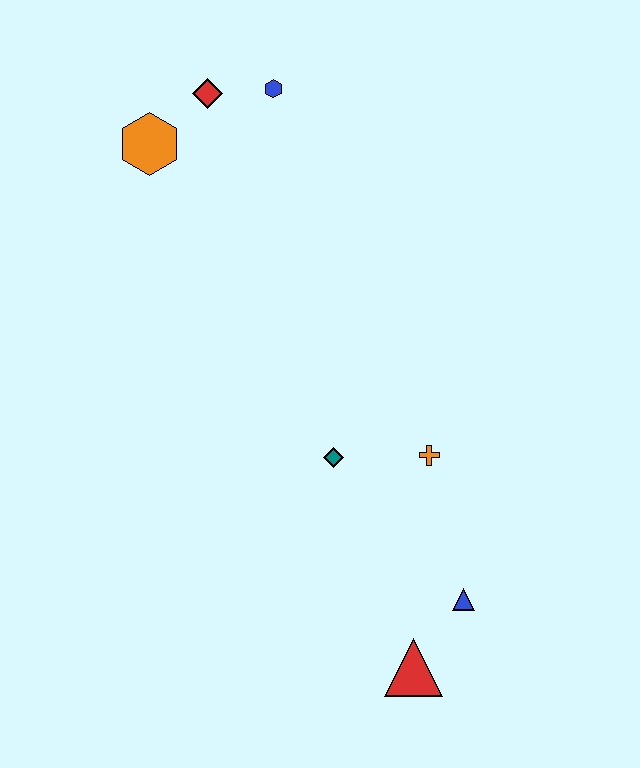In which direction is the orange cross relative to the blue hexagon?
The orange cross is below the blue hexagon.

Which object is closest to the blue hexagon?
The red diamond is closest to the blue hexagon.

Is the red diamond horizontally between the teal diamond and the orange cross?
No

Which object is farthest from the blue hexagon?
The red triangle is farthest from the blue hexagon.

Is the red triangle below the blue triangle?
Yes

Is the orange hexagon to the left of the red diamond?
Yes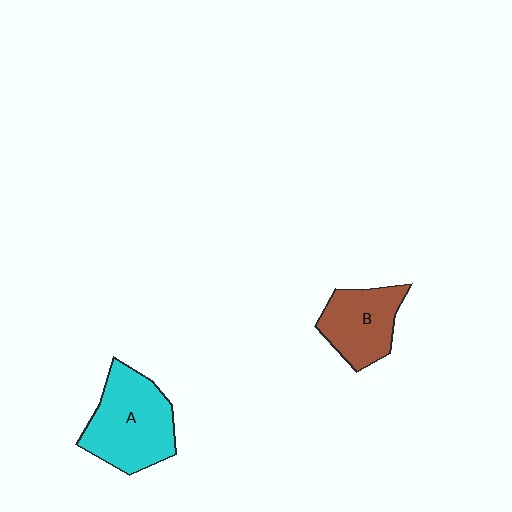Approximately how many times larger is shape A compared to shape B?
Approximately 1.4 times.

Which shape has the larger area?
Shape A (cyan).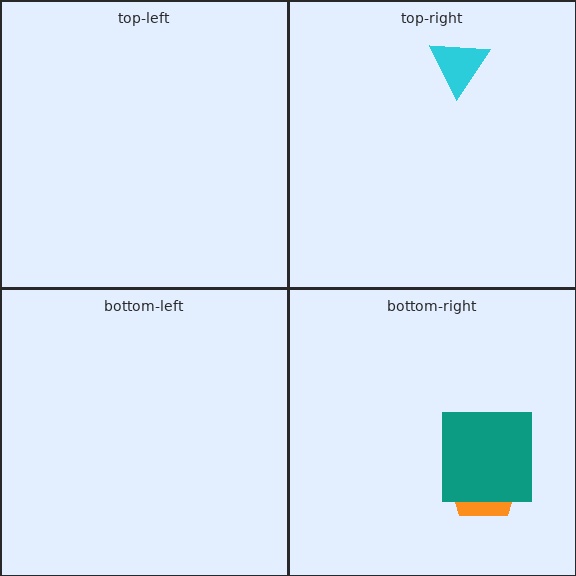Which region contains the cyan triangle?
The top-right region.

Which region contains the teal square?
The bottom-right region.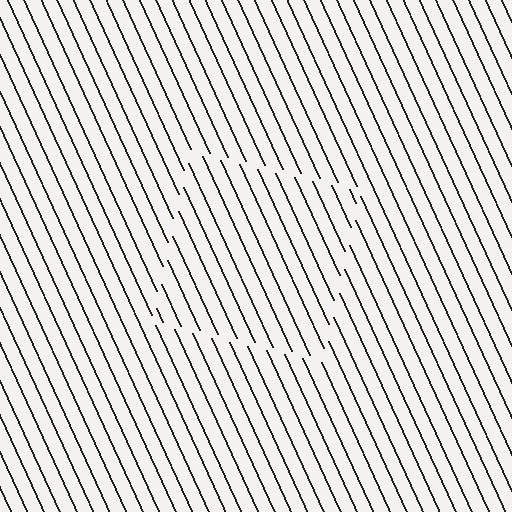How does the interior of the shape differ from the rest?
The interior of the shape contains the same grating, shifted by half a period — the contour is defined by the phase discontinuity where line-ends from the inner and outer gratings abut.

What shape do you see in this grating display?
An illusory square. The interior of the shape contains the same grating, shifted by half a period — the contour is defined by the phase discontinuity where line-ends from the inner and outer gratings abut.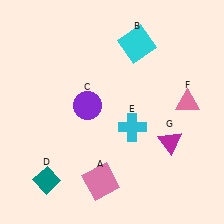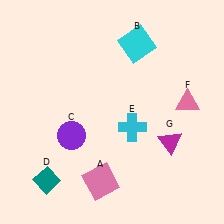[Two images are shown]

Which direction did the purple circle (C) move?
The purple circle (C) moved down.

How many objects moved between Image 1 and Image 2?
1 object moved between the two images.